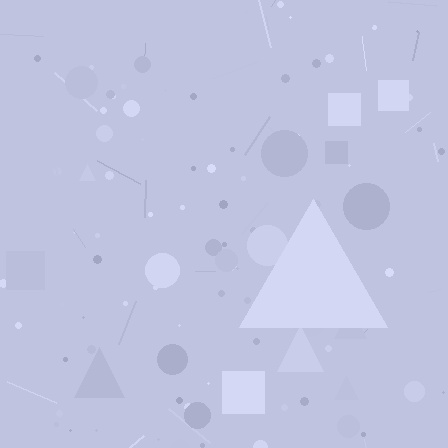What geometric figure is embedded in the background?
A triangle is embedded in the background.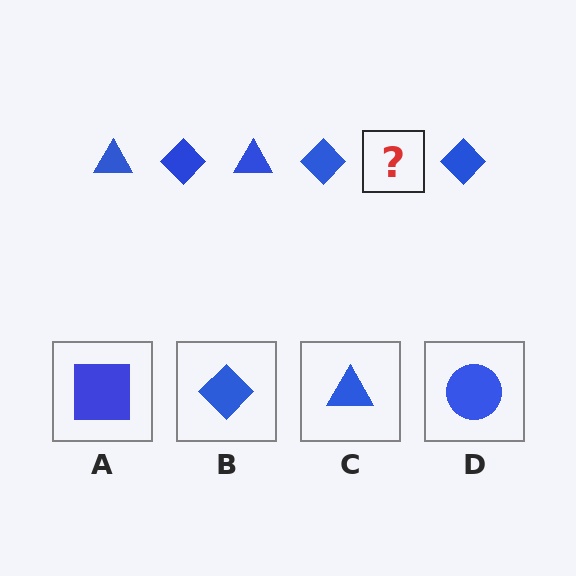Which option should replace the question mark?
Option C.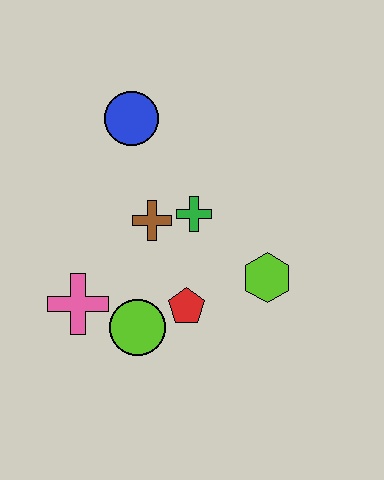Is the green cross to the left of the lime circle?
No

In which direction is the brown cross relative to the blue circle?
The brown cross is below the blue circle.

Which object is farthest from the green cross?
The pink cross is farthest from the green cross.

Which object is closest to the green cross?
The brown cross is closest to the green cross.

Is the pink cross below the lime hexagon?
Yes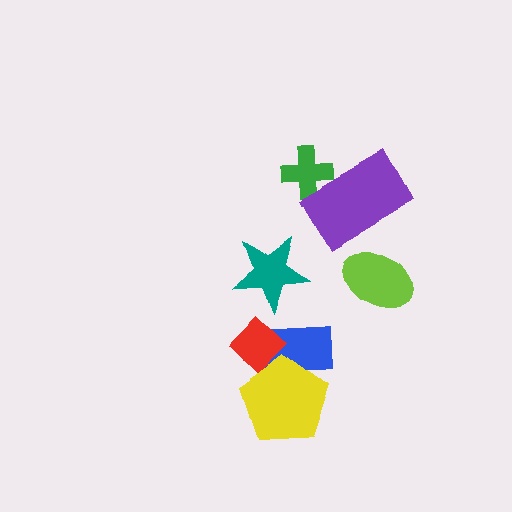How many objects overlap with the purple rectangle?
1 object overlaps with the purple rectangle.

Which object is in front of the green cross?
The purple rectangle is in front of the green cross.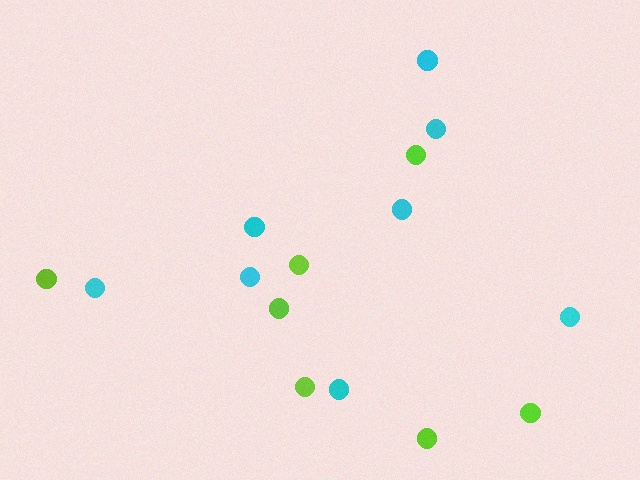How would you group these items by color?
There are 2 groups: one group of lime circles (7) and one group of cyan circles (8).